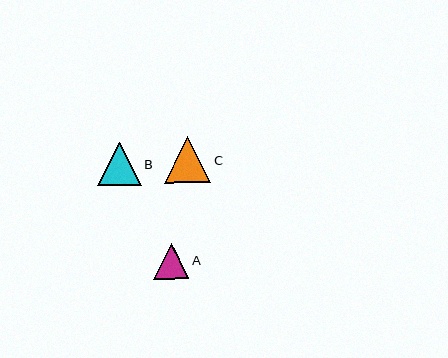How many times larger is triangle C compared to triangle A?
Triangle C is approximately 1.3 times the size of triangle A.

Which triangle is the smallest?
Triangle A is the smallest with a size of approximately 36 pixels.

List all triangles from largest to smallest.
From largest to smallest: C, B, A.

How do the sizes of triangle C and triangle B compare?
Triangle C and triangle B are approximately the same size.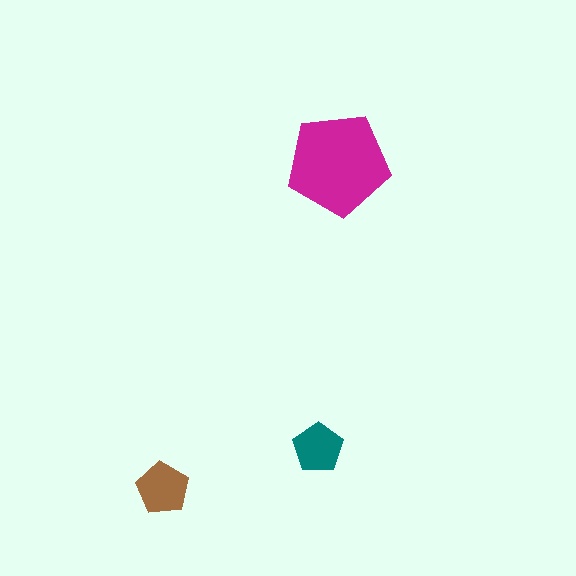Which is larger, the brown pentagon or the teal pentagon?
The brown one.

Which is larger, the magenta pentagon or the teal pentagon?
The magenta one.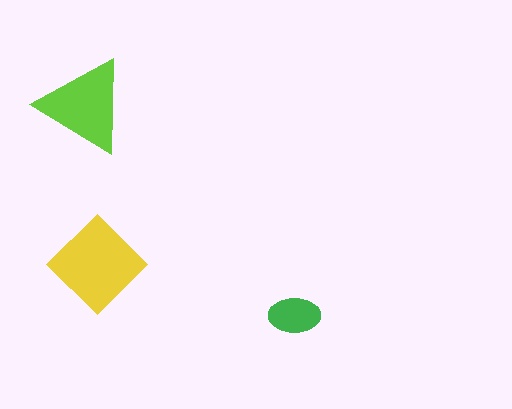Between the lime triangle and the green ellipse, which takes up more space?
The lime triangle.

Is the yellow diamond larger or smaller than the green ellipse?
Larger.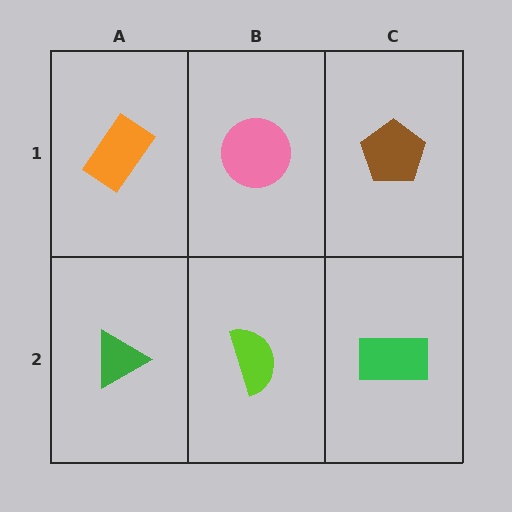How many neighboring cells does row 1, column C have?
2.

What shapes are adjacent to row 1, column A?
A green triangle (row 2, column A), a pink circle (row 1, column B).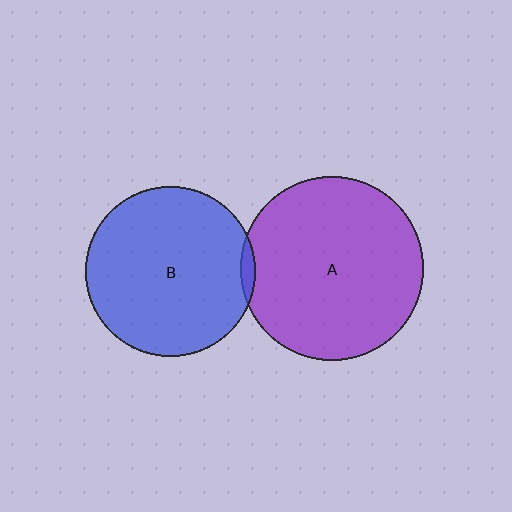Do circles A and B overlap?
Yes.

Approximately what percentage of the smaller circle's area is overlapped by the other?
Approximately 5%.